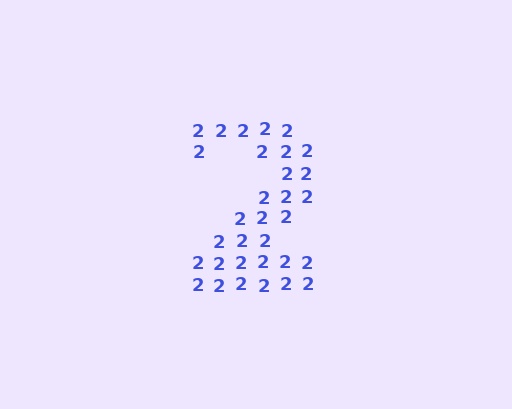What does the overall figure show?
The overall figure shows the digit 2.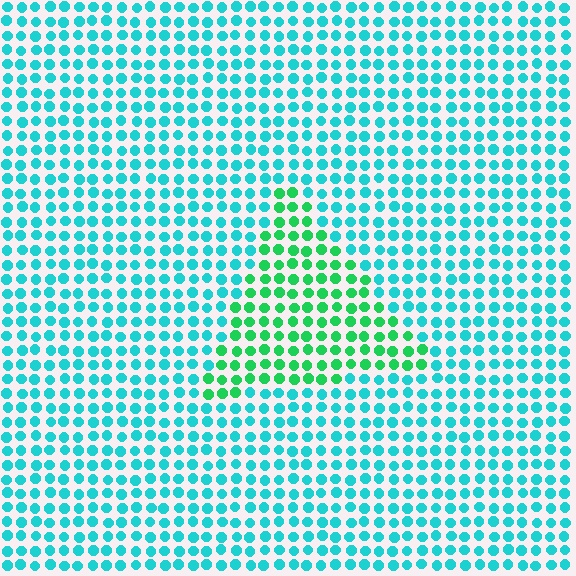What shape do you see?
I see a triangle.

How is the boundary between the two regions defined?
The boundary is defined purely by a slight shift in hue (about 41 degrees). Spacing, size, and orientation are identical on both sides.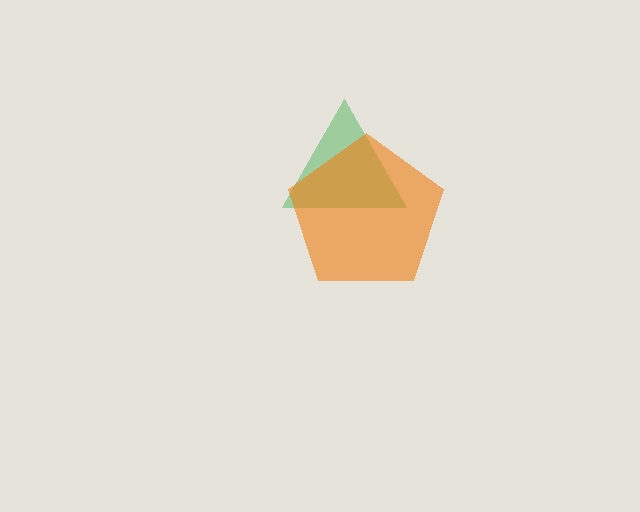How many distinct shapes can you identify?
There are 2 distinct shapes: a green triangle, an orange pentagon.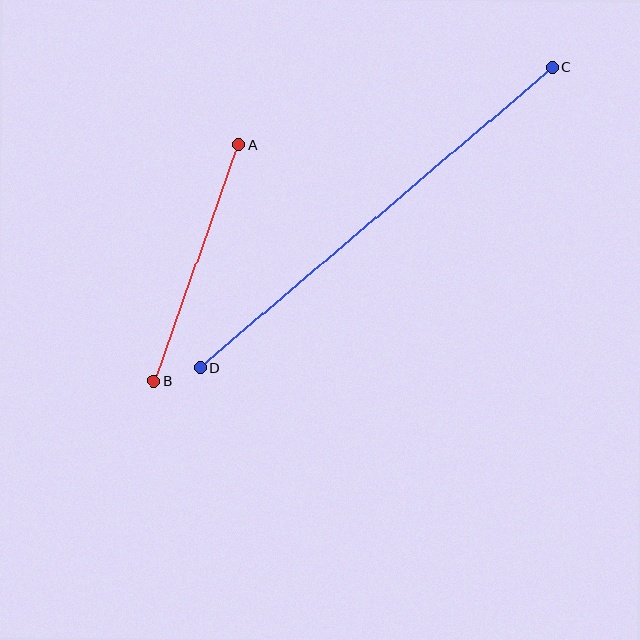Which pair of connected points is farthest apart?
Points C and D are farthest apart.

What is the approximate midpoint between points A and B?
The midpoint is at approximately (196, 263) pixels.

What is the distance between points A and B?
The distance is approximately 250 pixels.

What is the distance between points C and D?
The distance is approximately 463 pixels.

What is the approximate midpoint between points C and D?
The midpoint is at approximately (376, 217) pixels.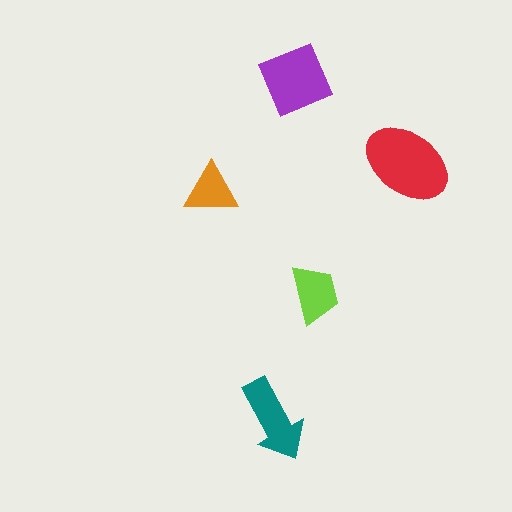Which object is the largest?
The red ellipse.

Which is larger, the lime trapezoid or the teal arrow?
The teal arrow.